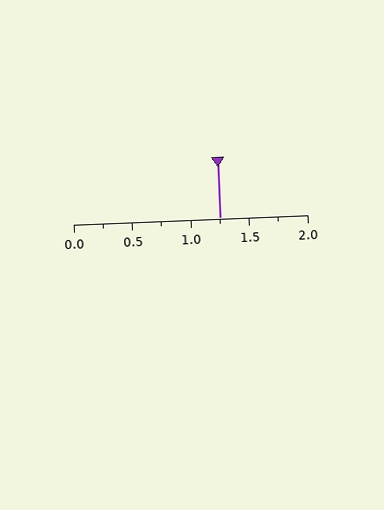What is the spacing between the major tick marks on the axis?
The major ticks are spaced 0.5 apart.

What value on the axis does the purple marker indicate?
The marker indicates approximately 1.25.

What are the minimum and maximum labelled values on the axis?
The axis runs from 0.0 to 2.0.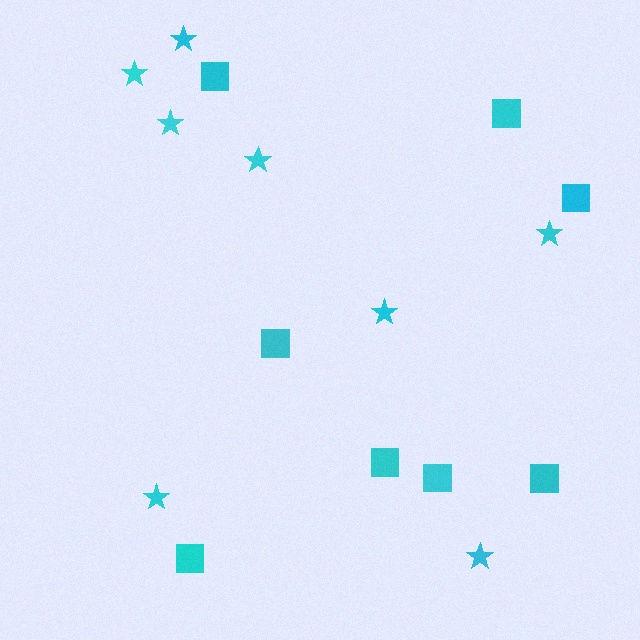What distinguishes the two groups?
There are 2 groups: one group of stars (8) and one group of squares (8).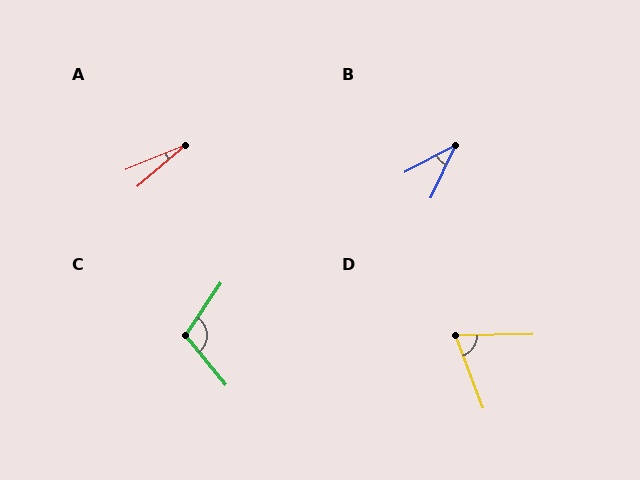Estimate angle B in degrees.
Approximately 37 degrees.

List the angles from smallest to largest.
A (18°), B (37°), D (70°), C (107°).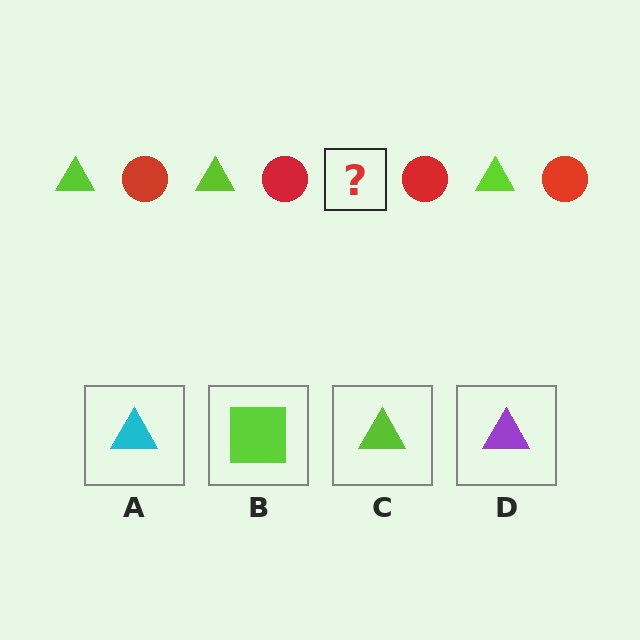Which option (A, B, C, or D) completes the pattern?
C.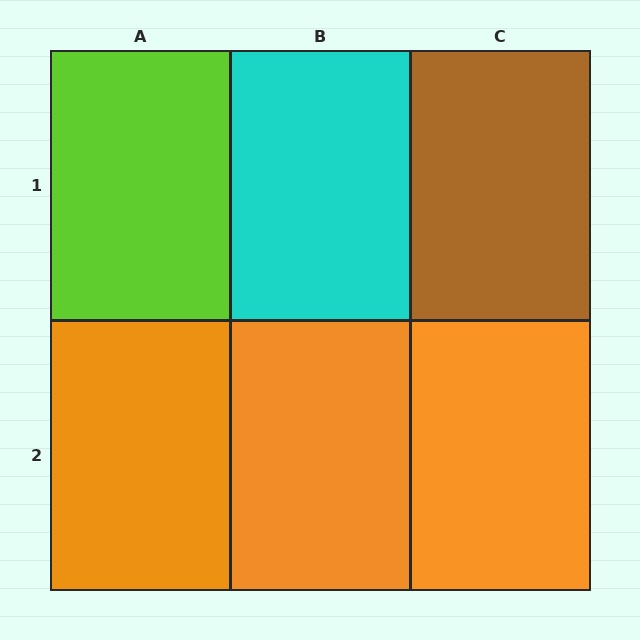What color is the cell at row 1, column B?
Cyan.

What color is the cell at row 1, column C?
Brown.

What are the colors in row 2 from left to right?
Orange, orange, orange.